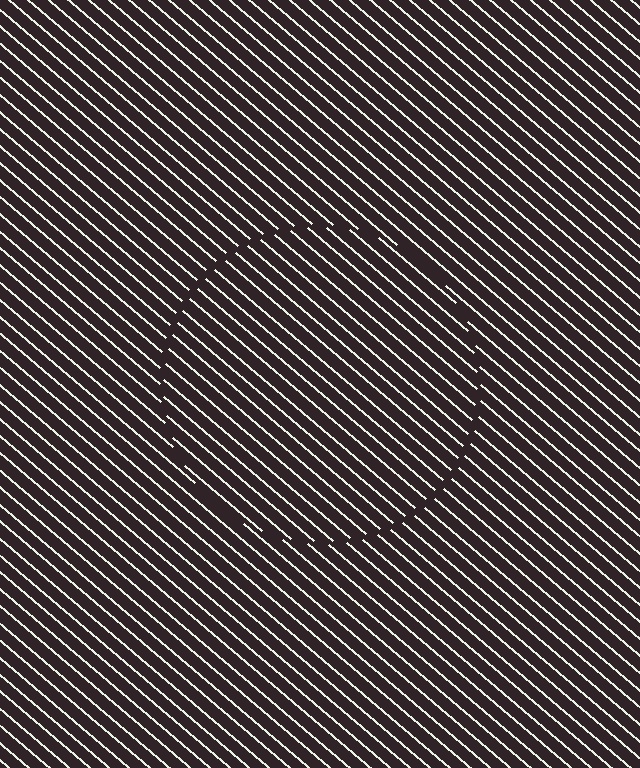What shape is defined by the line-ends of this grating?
An illusory circle. The interior of the shape contains the same grating, shifted by half a period — the contour is defined by the phase discontinuity where line-ends from the inner and outer gratings abut.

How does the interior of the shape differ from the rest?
The interior of the shape contains the same grating, shifted by half a period — the contour is defined by the phase discontinuity where line-ends from the inner and outer gratings abut.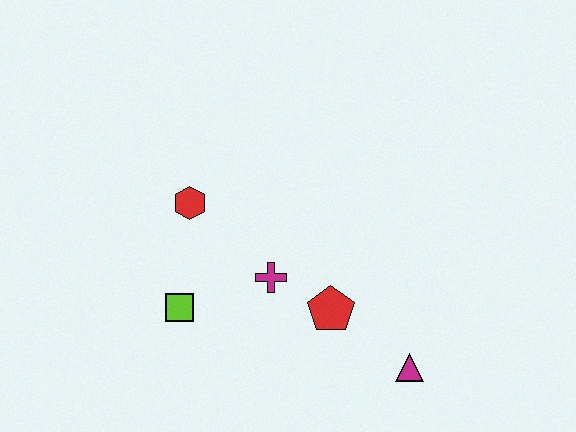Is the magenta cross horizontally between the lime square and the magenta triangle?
Yes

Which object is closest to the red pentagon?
The magenta cross is closest to the red pentagon.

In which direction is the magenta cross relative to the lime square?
The magenta cross is to the right of the lime square.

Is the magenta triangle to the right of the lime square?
Yes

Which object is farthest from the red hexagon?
The magenta triangle is farthest from the red hexagon.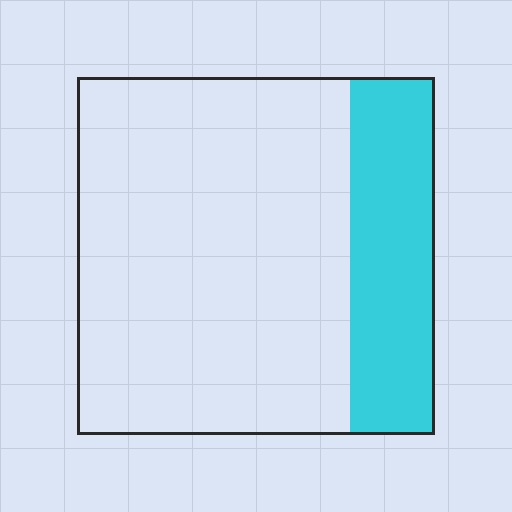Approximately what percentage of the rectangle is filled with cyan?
Approximately 25%.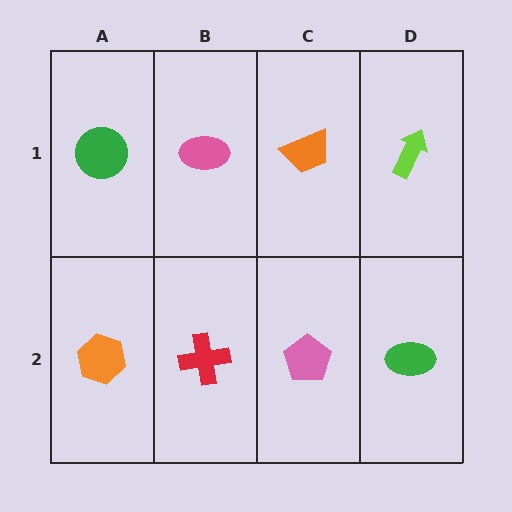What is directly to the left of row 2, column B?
An orange hexagon.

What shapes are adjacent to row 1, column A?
An orange hexagon (row 2, column A), a pink ellipse (row 1, column B).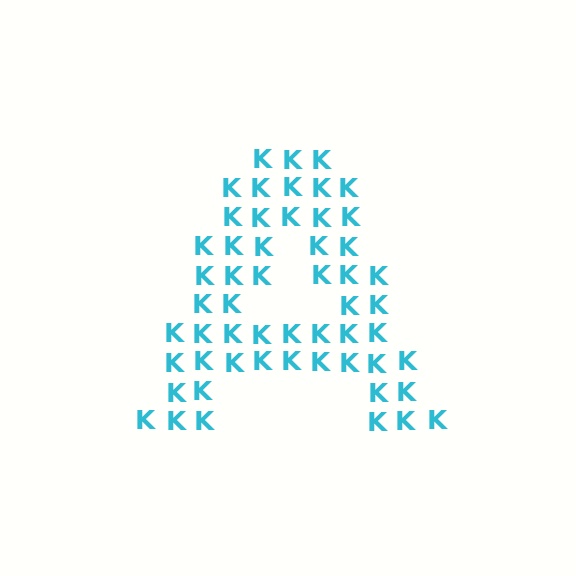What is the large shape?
The large shape is the letter A.